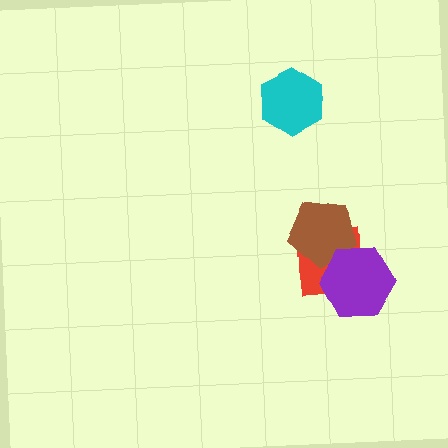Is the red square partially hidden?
Yes, it is partially covered by another shape.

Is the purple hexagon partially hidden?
No, no other shape covers it.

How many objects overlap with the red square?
2 objects overlap with the red square.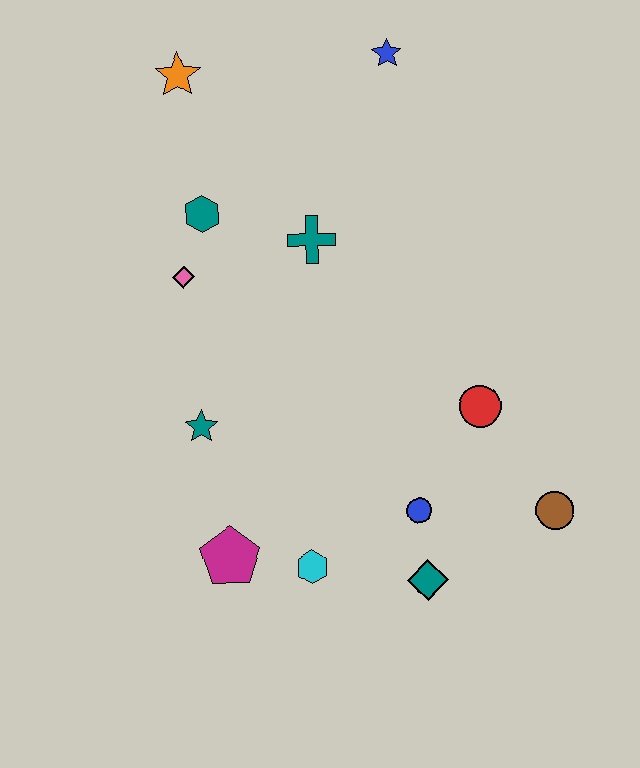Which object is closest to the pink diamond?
The teal hexagon is closest to the pink diamond.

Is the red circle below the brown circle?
No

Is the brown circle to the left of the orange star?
No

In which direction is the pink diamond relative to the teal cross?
The pink diamond is to the left of the teal cross.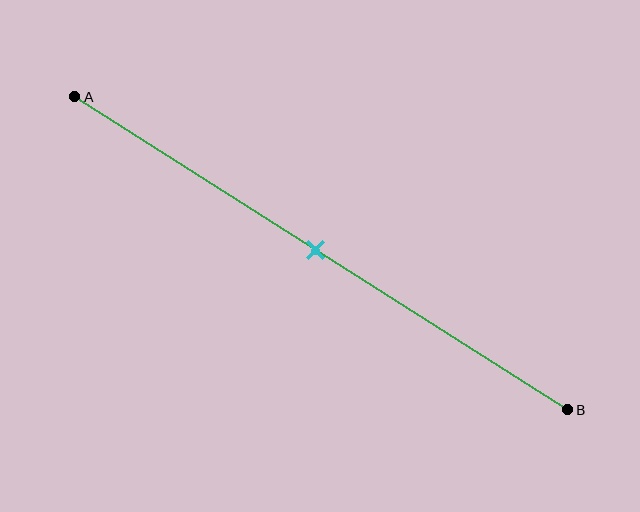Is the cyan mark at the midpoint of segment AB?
Yes, the mark is approximately at the midpoint.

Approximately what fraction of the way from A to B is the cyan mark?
The cyan mark is approximately 50% of the way from A to B.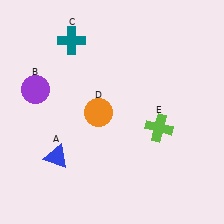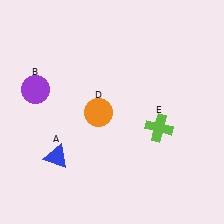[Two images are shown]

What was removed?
The teal cross (C) was removed in Image 2.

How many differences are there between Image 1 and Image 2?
There is 1 difference between the two images.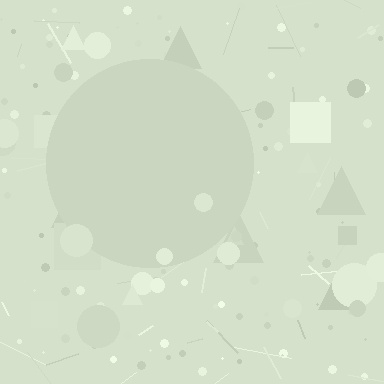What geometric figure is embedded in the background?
A circle is embedded in the background.